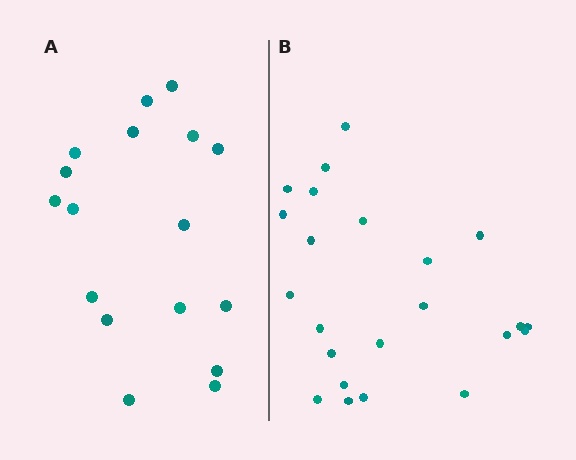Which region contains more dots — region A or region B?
Region B (the right region) has more dots.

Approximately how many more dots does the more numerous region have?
Region B has about 6 more dots than region A.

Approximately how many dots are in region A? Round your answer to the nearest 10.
About 20 dots. (The exact count is 17, which rounds to 20.)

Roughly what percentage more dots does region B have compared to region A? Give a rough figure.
About 35% more.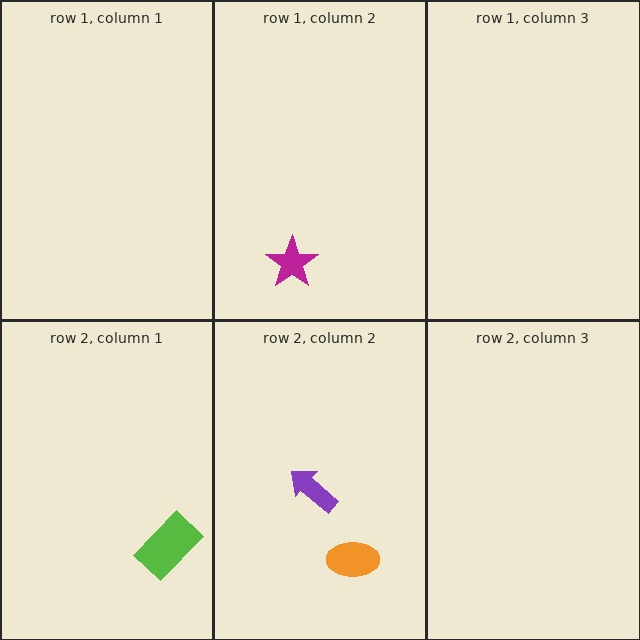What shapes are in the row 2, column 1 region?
The lime rectangle.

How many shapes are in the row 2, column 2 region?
2.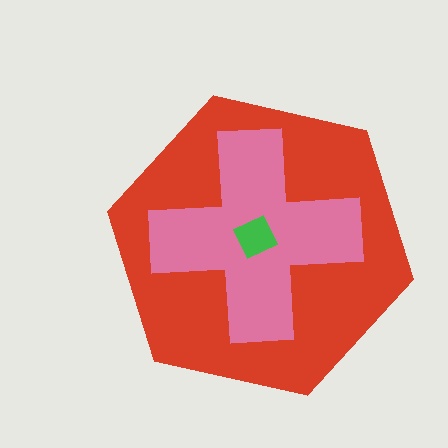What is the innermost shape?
The green square.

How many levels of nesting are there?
3.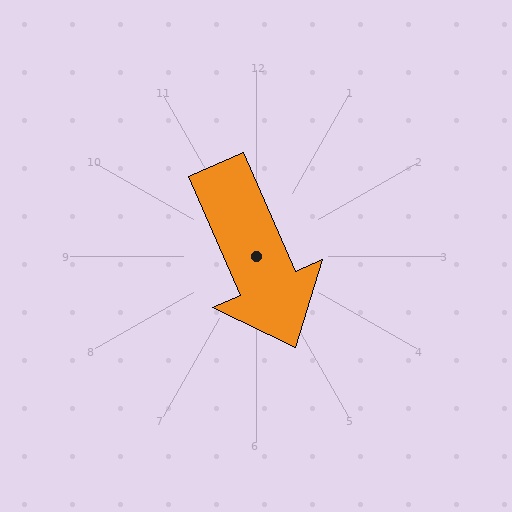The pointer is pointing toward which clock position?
Roughly 5 o'clock.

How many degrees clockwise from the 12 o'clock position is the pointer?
Approximately 157 degrees.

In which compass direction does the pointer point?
Southeast.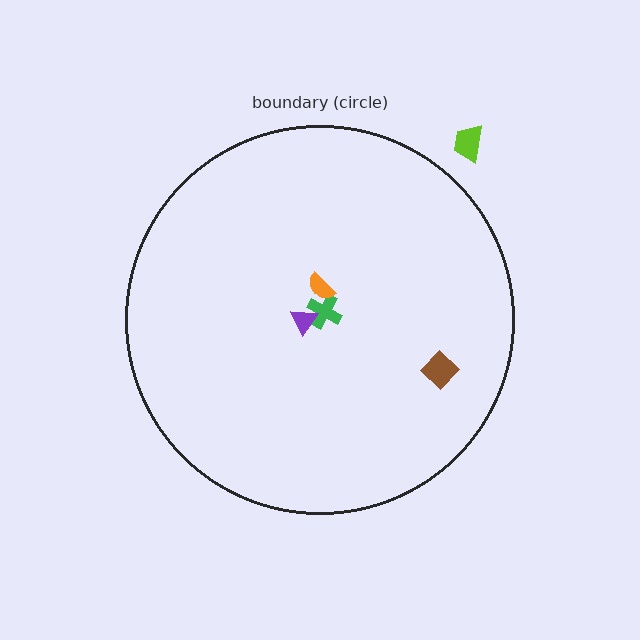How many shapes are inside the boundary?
4 inside, 1 outside.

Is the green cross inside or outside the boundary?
Inside.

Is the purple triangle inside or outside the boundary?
Inside.